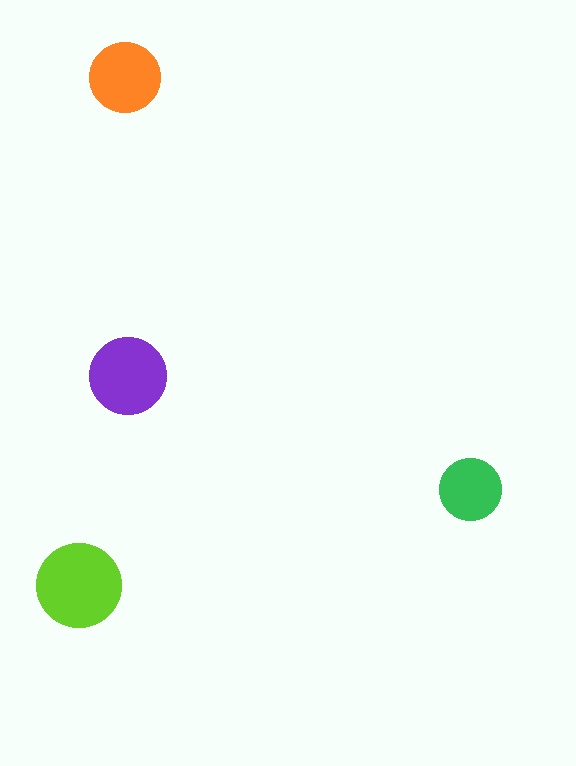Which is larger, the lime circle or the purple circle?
The lime one.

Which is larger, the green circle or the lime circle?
The lime one.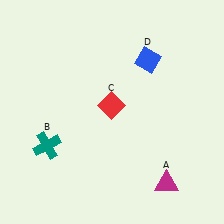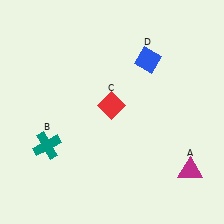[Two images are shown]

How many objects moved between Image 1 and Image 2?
1 object moved between the two images.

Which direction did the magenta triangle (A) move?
The magenta triangle (A) moved right.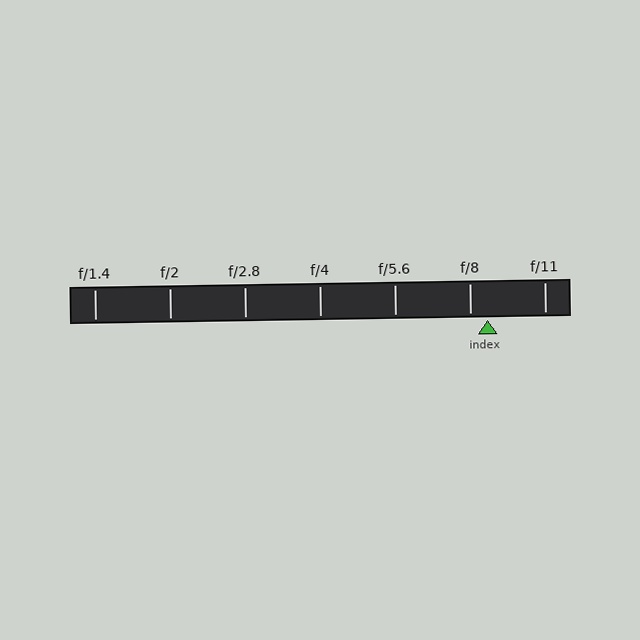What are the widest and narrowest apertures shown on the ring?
The widest aperture shown is f/1.4 and the narrowest is f/11.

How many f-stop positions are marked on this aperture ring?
There are 7 f-stop positions marked.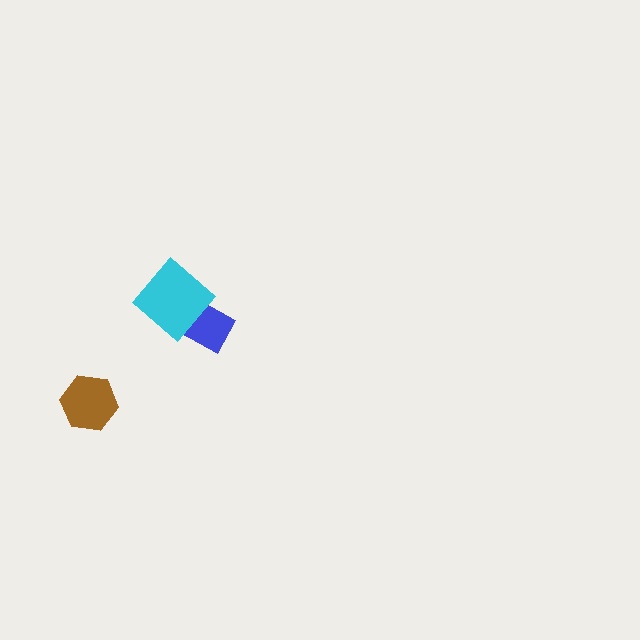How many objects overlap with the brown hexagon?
0 objects overlap with the brown hexagon.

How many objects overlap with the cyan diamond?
1 object overlaps with the cyan diamond.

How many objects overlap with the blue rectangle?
1 object overlaps with the blue rectangle.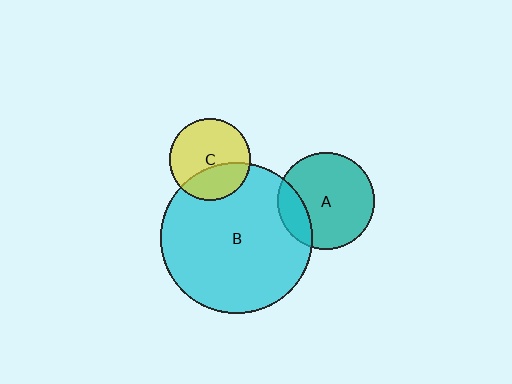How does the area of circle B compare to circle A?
Approximately 2.4 times.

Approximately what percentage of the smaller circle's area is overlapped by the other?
Approximately 20%.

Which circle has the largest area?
Circle B (cyan).